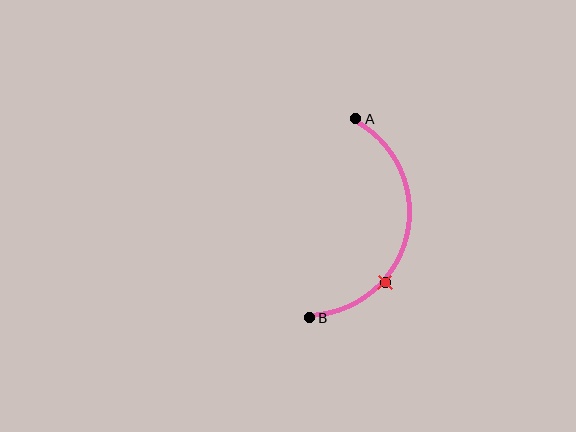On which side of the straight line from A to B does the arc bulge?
The arc bulges to the right of the straight line connecting A and B.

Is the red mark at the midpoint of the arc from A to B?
No. The red mark lies on the arc but is closer to endpoint B. The arc midpoint would be at the point on the curve equidistant along the arc from both A and B.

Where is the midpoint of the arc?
The arc midpoint is the point on the curve farthest from the straight line joining A and B. It sits to the right of that line.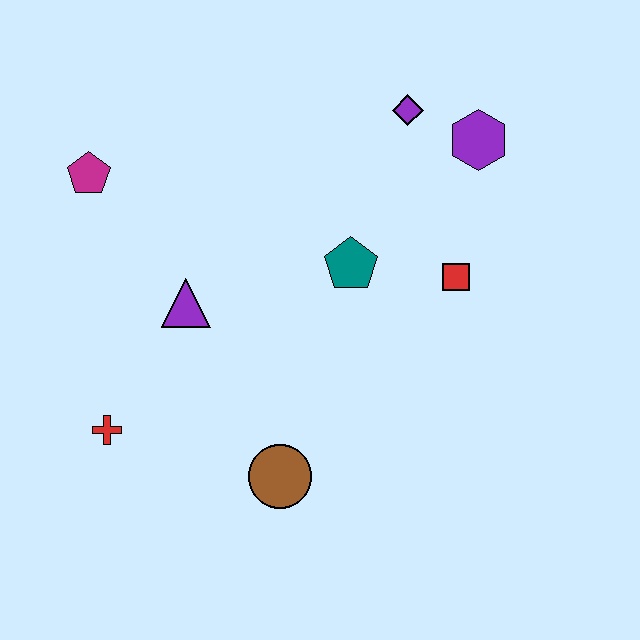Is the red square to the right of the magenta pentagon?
Yes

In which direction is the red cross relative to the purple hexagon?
The red cross is to the left of the purple hexagon.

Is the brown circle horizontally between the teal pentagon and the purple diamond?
No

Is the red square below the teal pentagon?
Yes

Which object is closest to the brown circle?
The red cross is closest to the brown circle.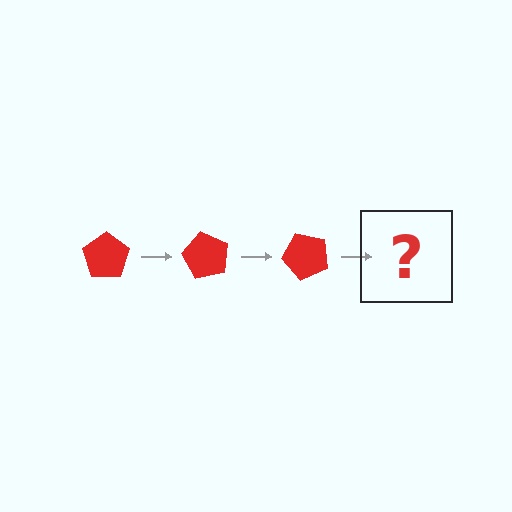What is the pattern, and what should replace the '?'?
The pattern is that the pentagon rotates 60 degrees each step. The '?' should be a red pentagon rotated 180 degrees.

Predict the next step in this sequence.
The next step is a red pentagon rotated 180 degrees.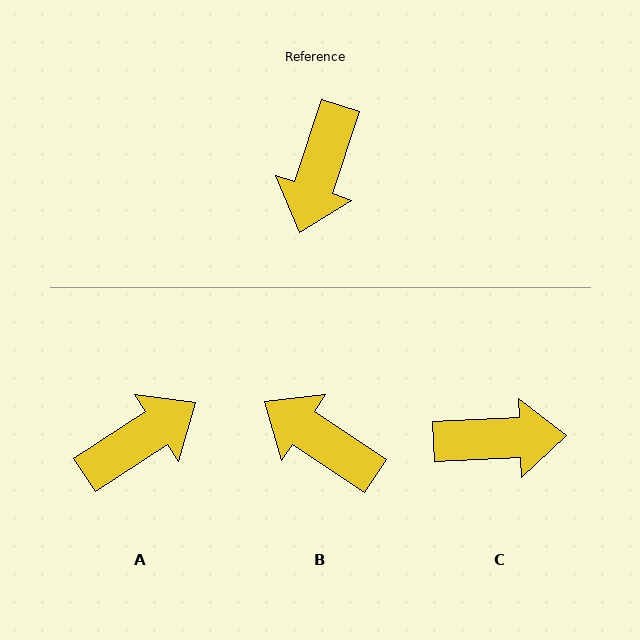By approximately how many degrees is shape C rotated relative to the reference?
Approximately 110 degrees counter-clockwise.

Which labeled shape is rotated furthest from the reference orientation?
A, about 141 degrees away.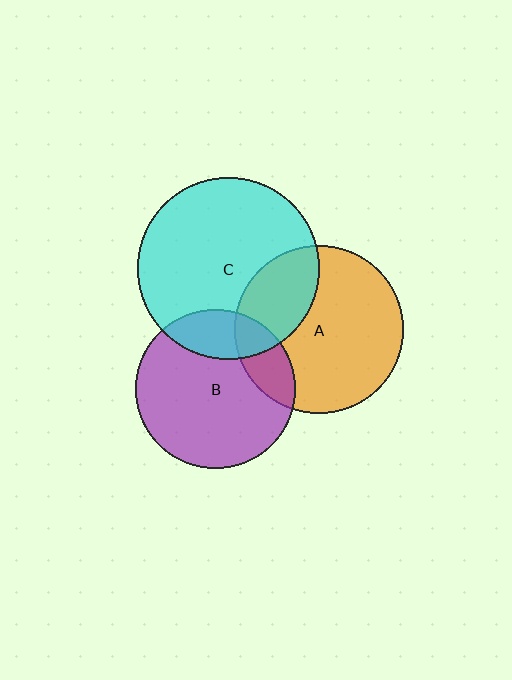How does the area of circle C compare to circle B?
Approximately 1.3 times.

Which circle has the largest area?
Circle C (cyan).